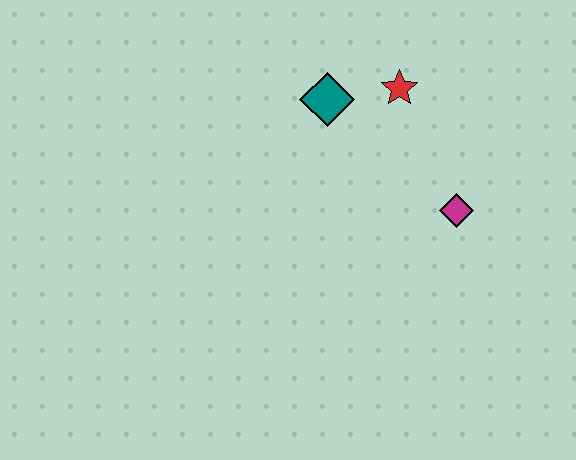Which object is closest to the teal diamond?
The red star is closest to the teal diamond.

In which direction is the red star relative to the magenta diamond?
The red star is above the magenta diamond.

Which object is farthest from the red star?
The magenta diamond is farthest from the red star.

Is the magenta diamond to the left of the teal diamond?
No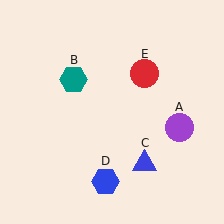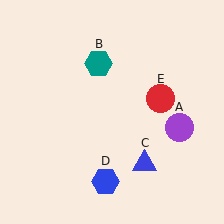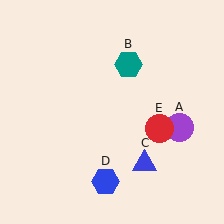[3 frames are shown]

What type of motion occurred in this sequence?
The teal hexagon (object B), red circle (object E) rotated clockwise around the center of the scene.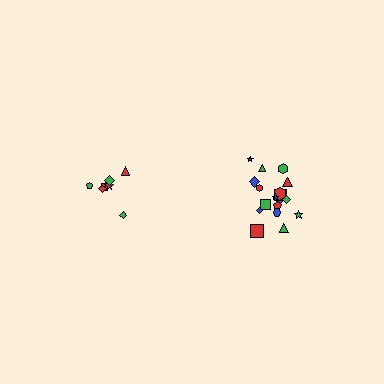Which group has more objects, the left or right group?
The right group.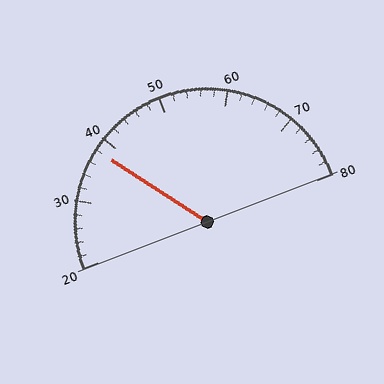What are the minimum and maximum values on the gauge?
The gauge ranges from 20 to 80.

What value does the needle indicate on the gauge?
The needle indicates approximately 38.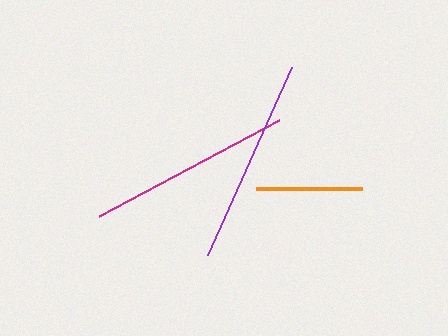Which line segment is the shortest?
The orange line is the shortest at approximately 105 pixels.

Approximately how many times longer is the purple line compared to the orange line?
The purple line is approximately 2.0 times the length of the orange line.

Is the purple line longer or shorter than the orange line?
The purple line is longer than the orange line.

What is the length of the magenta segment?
The magenta segment is approximately 205 pixels long.